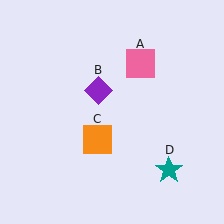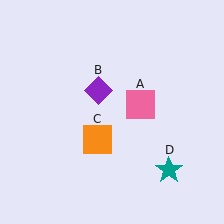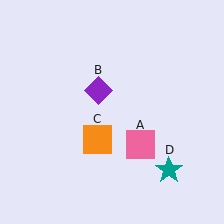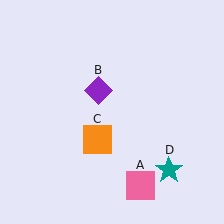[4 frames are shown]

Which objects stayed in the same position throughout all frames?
Purple diamond (object B) and orange square (object C) and teal star (object D) remained stationary.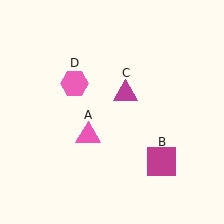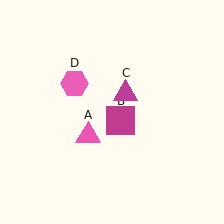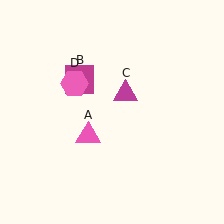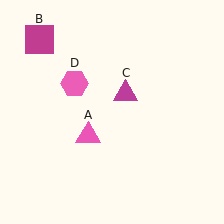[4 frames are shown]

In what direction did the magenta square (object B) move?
The magenta square (object B) moved up and to the left.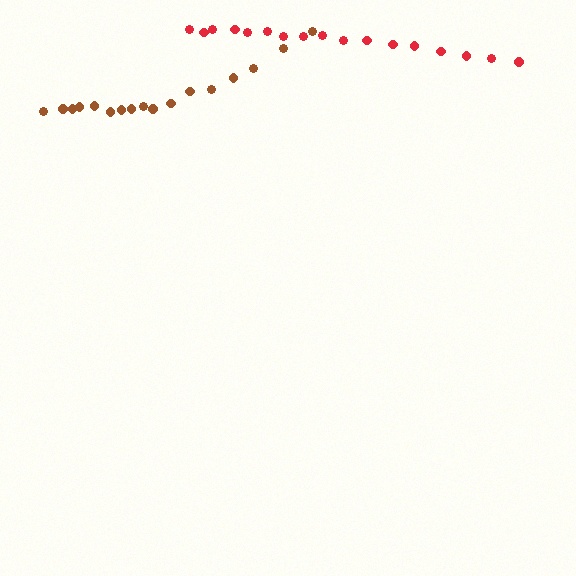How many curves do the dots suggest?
There are 2 distinct paths.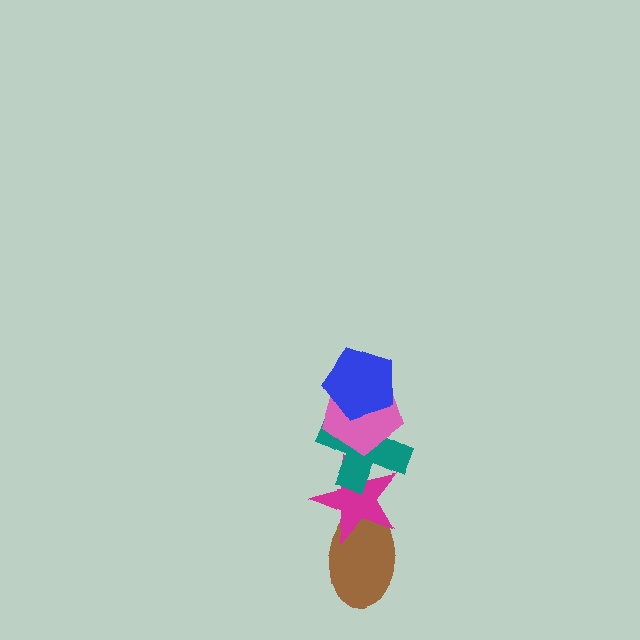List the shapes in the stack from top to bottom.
From top to bottom: the blue pentagon, the pink pentagon, the teal cross, the magenta star, the brown ellipse.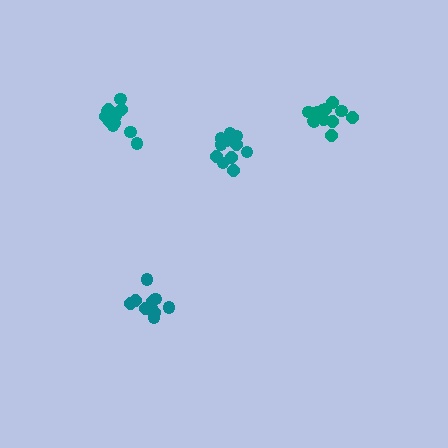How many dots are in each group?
Group 1: 12 dots, Group 2: 12 dots, Group 3: 12 dots, Group 4: 10 dots (46 total).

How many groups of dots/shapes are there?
There are 4 groups.